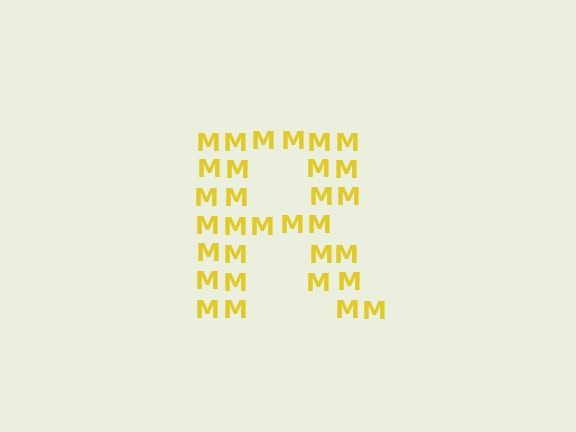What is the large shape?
The large shape is the letter R.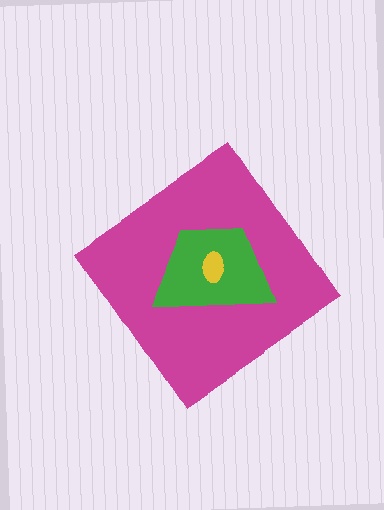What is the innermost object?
The yellow ellipse.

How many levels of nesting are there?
3.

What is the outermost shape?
The magenta diamond.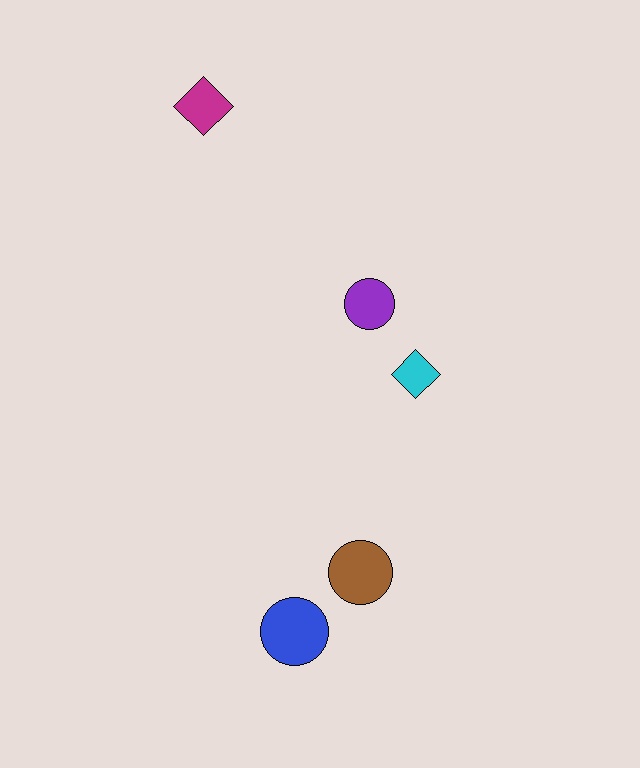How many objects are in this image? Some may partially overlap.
There are 5 objects.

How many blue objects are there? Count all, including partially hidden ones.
There is 1 blue object.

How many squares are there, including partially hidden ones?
There are no squares.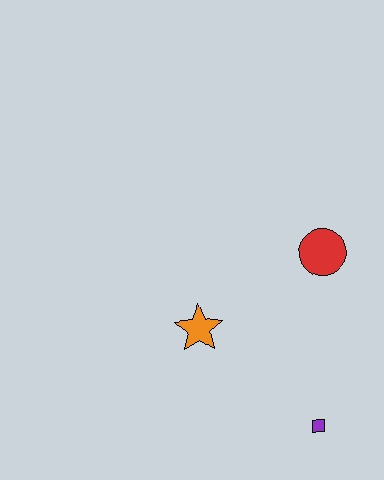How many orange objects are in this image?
There is 1 orange object.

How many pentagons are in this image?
There are no pentagons.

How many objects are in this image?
There are 3 objects.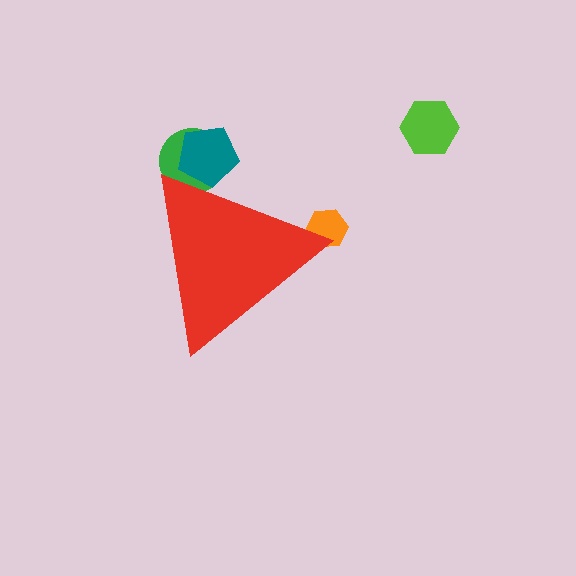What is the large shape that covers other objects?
A red triangle.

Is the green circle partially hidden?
Yes, the green circle is partially hidden behind the red triangle.